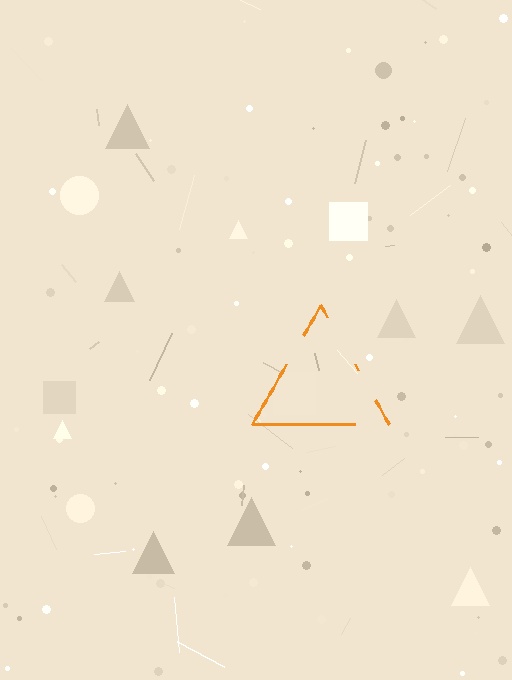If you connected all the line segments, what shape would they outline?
They would outline a triangle.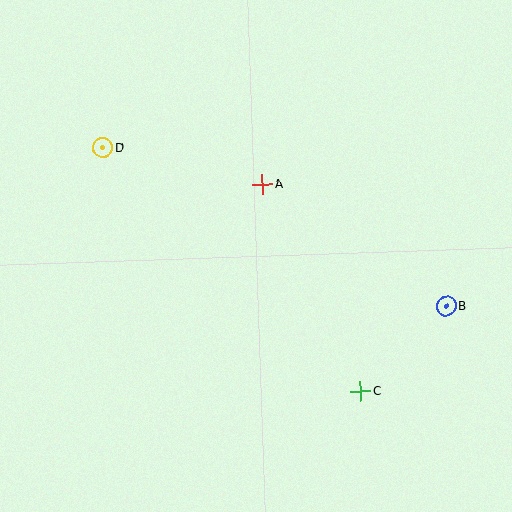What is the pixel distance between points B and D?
The distance between B and D is 378 pixels.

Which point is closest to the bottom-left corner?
Point D is closest to the bottom-left corner.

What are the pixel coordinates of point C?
Point C is at (361, 391).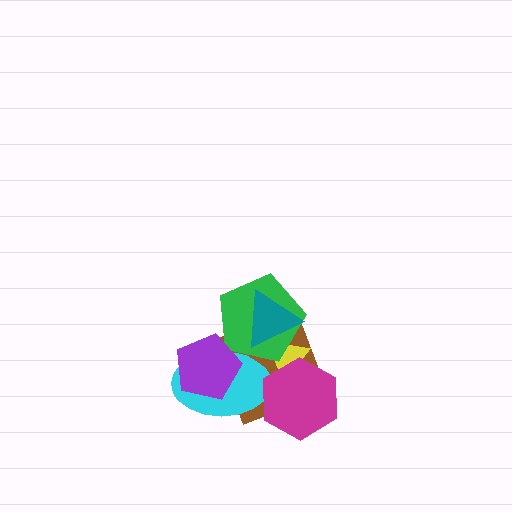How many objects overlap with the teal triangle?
3 objects overlap with the teal triangle.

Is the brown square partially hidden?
Yes, it is partially covered by another shape.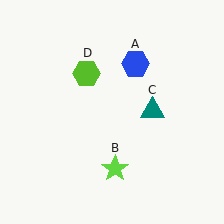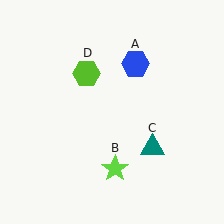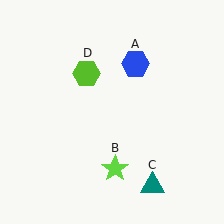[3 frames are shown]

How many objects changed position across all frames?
1 object changed position: teal triangle (object C).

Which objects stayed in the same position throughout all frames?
Blue hexagon (object A) and lime star (object B) and lime hexagon (object D) remained stationary.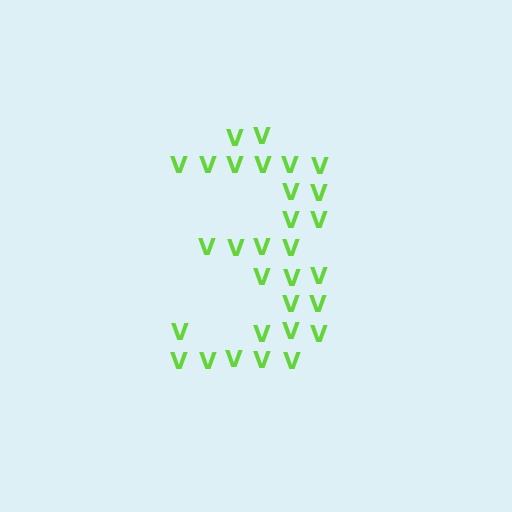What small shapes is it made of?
It is made of small letter V's.